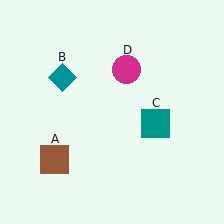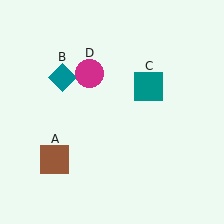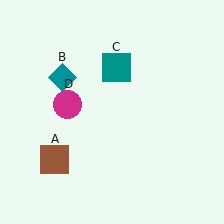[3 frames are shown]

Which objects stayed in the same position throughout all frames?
Brown square (object A) and teal diamond (object B) remained stationary.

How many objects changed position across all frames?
2 objects changed position: teal square (object C), magenta circle (object D).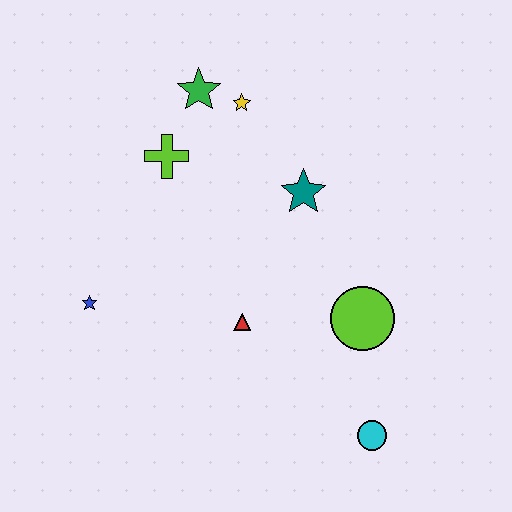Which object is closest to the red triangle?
The lime circle is closest to the red triangle.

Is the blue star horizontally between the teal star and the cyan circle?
No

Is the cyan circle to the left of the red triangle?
No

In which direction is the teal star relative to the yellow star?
The teal star is below the yellow star.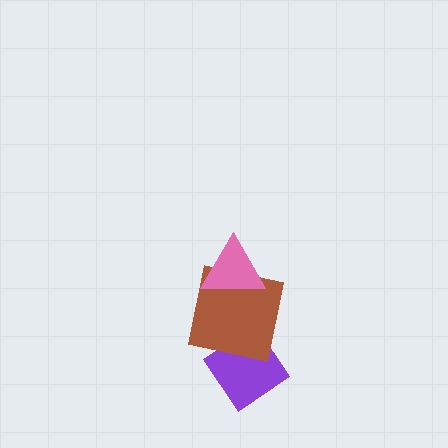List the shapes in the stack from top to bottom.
From top to bottom: the pink triangle, the brown square, the purple diamond.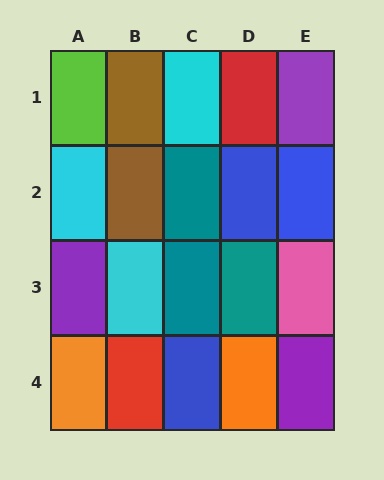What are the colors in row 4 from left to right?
Orange, red, blue, orange, purple.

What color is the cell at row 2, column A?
Cyan.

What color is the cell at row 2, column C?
Teal.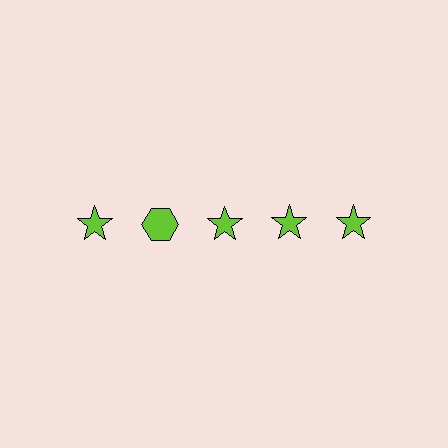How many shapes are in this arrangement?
There are 5 shapes arranged in a grid pattern.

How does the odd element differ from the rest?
It has a different shape: hexagon instead of star.